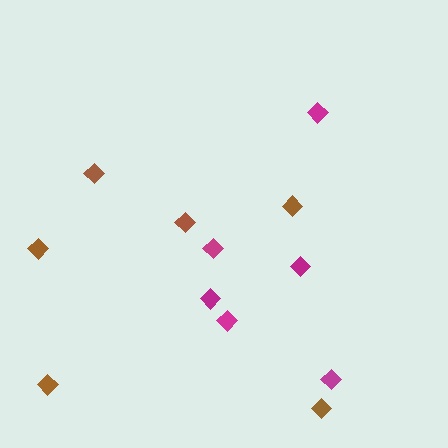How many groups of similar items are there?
There are 2 groups: one group of brown diamonds (6) and one group of magenta diamonds (6).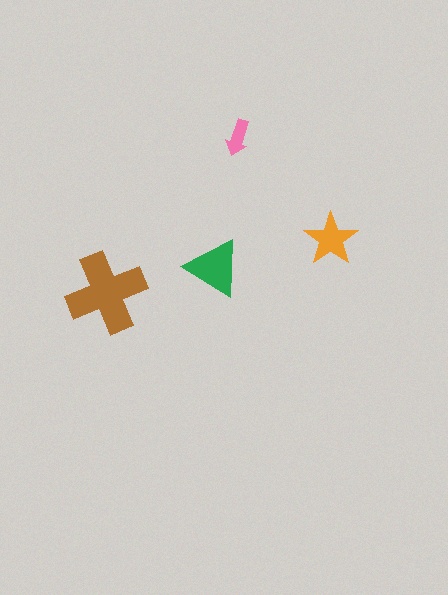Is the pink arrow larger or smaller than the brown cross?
Smaller.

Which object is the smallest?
The pink arrow.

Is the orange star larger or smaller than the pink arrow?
Larger.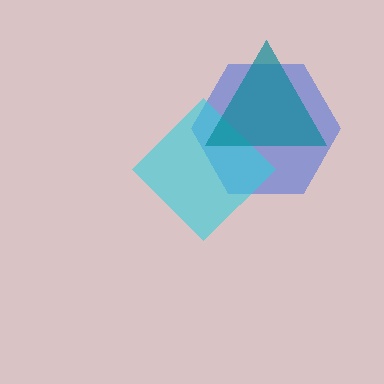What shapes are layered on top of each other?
The layered shapes are: a blue hexagon, a cyan diamond, a teal triangle.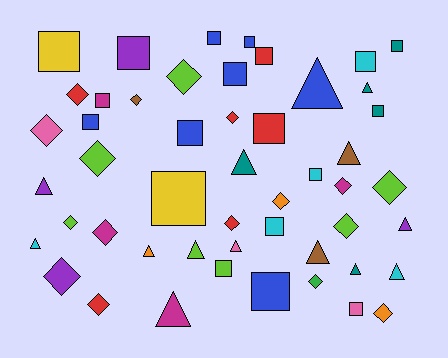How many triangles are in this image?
There are 14 triangles.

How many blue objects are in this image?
There are 7 blue objects.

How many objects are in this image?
There are 50 objects.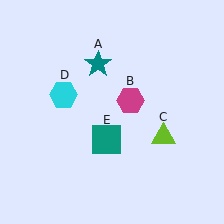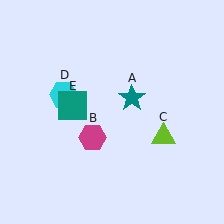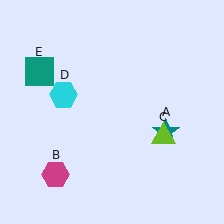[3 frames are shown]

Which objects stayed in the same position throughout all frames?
Lime triangle (object C) and cyan hexagon (object D) remained stationary.